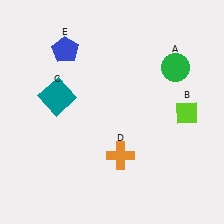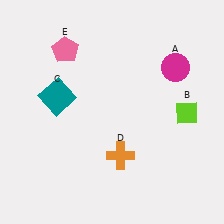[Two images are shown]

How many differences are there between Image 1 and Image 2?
There are 2 differences between the two images.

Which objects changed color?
A changed from green to magenta. E changed from blue to pink.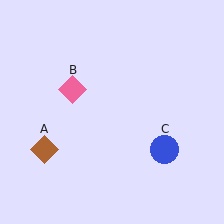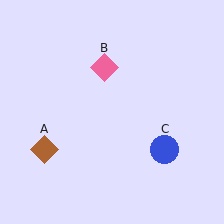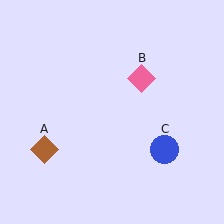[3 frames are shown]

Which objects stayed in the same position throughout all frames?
Brown diamond (object A) and blue circle (object C) remained stationary.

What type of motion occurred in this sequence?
The pink diamond (object B) rotated clockwise around the center of the scene.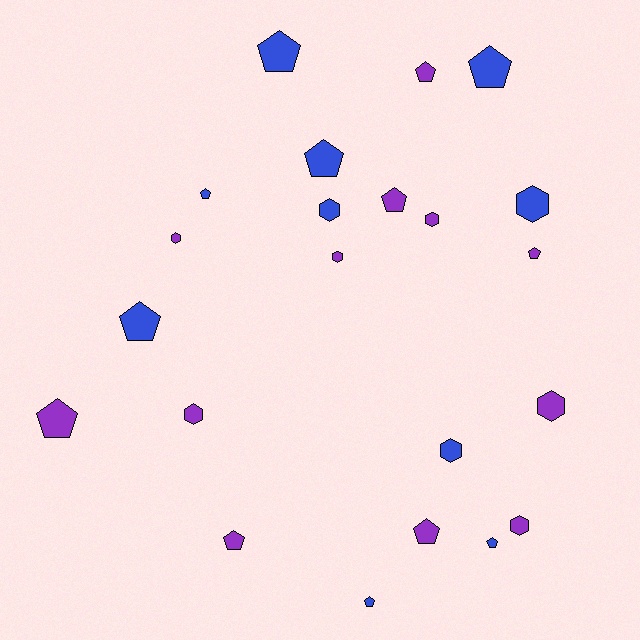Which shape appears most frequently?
Pentagon, with 13 objects.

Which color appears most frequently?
Purple, with 12 objects.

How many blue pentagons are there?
There are 7 blue pentagons.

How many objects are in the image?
There are 22 objects.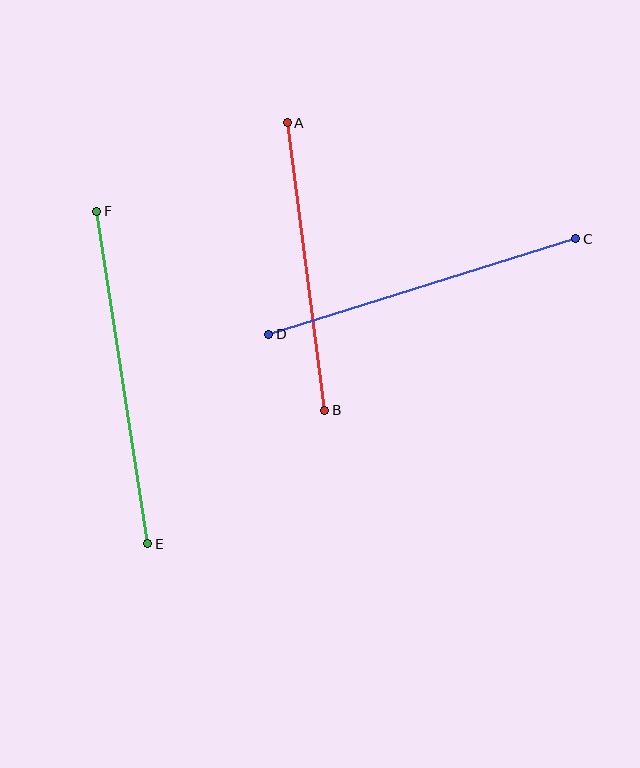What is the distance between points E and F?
The distance is approximately 336 pixels.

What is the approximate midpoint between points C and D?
The midpoint is at approximately (422, 286) pixels.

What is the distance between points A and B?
The distance is approximately 290 pixels.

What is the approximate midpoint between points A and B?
The midpoint is at approximately (306, 267) pixels.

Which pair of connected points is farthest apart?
Points E and F are farthest apart.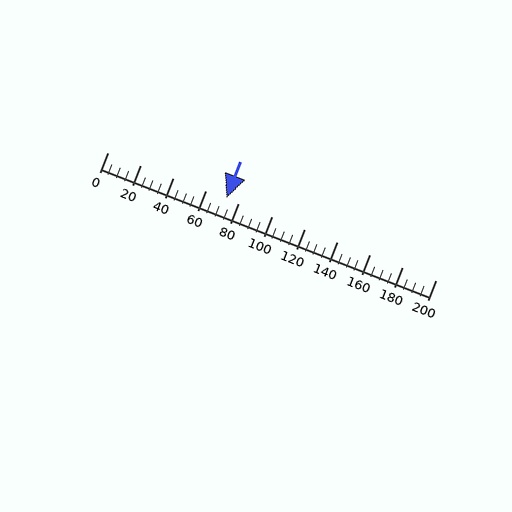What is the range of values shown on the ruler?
The ruler shows values from 0 to 200.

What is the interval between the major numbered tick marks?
The major tick marks are spaced 20 units apart.